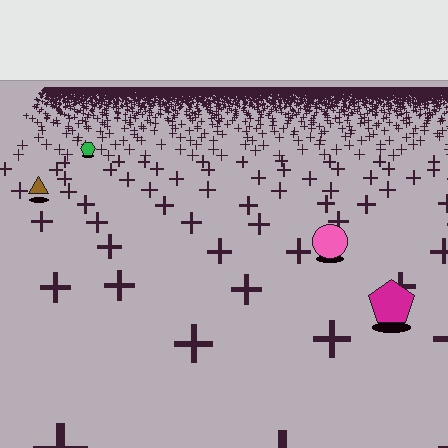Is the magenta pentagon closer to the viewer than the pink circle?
Yes. The magenta pentagon is closer — you can tell from the texture gradient: the ground texture is coarser near it.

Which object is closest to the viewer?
The magenta pentagon is closest. The texture marks near it are larger and more spread out.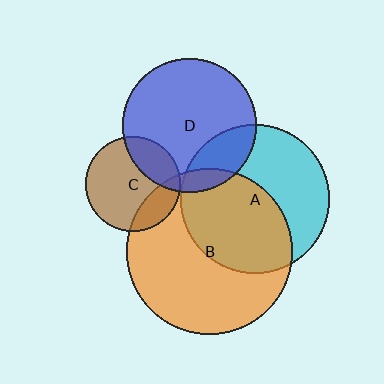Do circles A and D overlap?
Yes.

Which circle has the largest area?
Circle B (orange).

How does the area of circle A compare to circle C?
Approximately 2.5 times.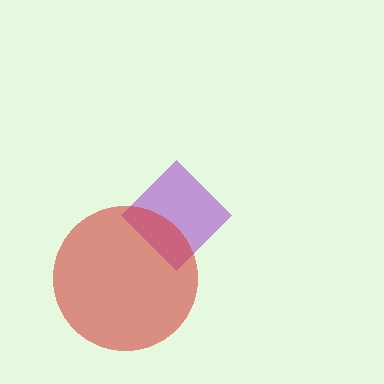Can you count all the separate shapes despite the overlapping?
Yes, there are 2 separate shapes.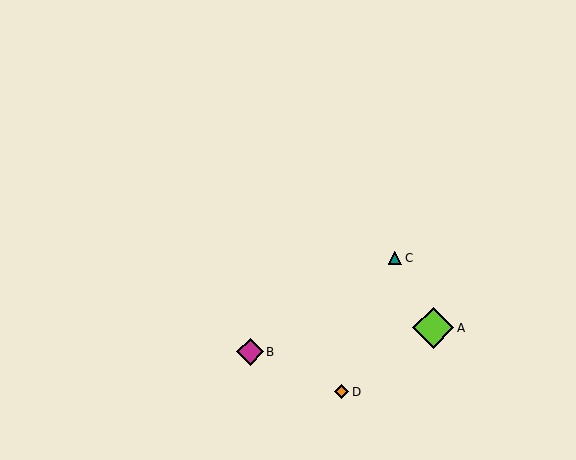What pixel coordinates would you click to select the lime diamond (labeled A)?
Click at (433, 328) to select the lime diamond A.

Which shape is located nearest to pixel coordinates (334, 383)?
The orange diamond (labeled D) at (342, 392) is nearest to that location.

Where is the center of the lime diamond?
The center of the lime diamond is at (433, 328).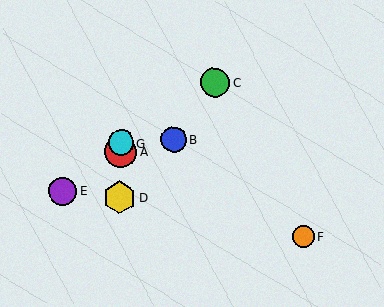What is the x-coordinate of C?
Object C is at x≈215.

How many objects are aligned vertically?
3 objects (A, D, G) are aligned vertically.